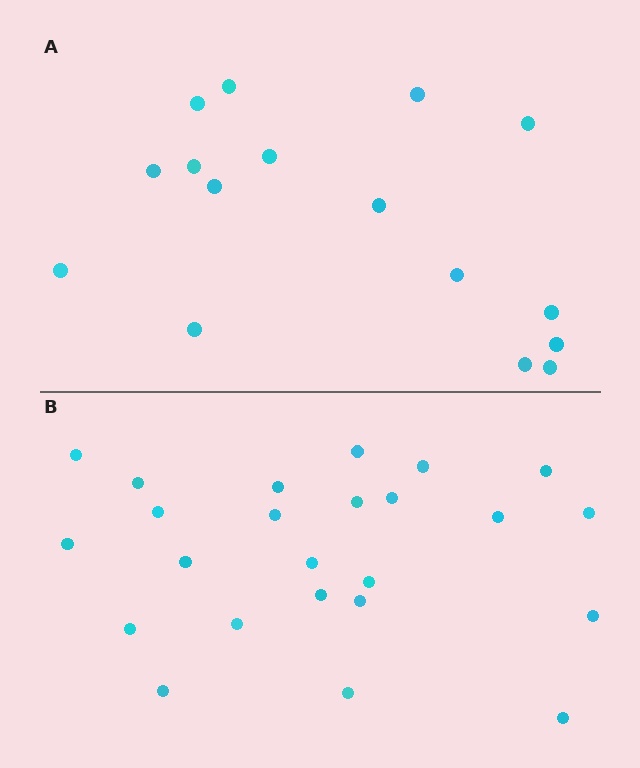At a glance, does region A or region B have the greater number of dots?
Region B (the bottom region) has more dots.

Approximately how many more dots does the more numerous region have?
Region B has roughly 8 or so more dots than region A.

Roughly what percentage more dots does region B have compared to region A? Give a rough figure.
About 50% more.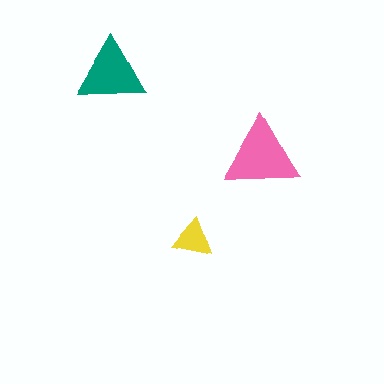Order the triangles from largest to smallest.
the pink one, the teal one, the yellow one.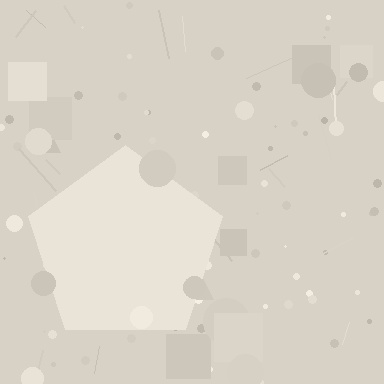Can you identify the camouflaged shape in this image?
The camouflaged shape is a pentagon.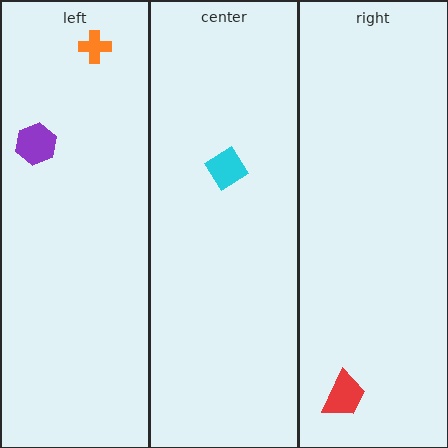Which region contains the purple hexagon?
The left region.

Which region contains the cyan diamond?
The center region.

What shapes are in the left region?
The purple hexagon, the orange cross.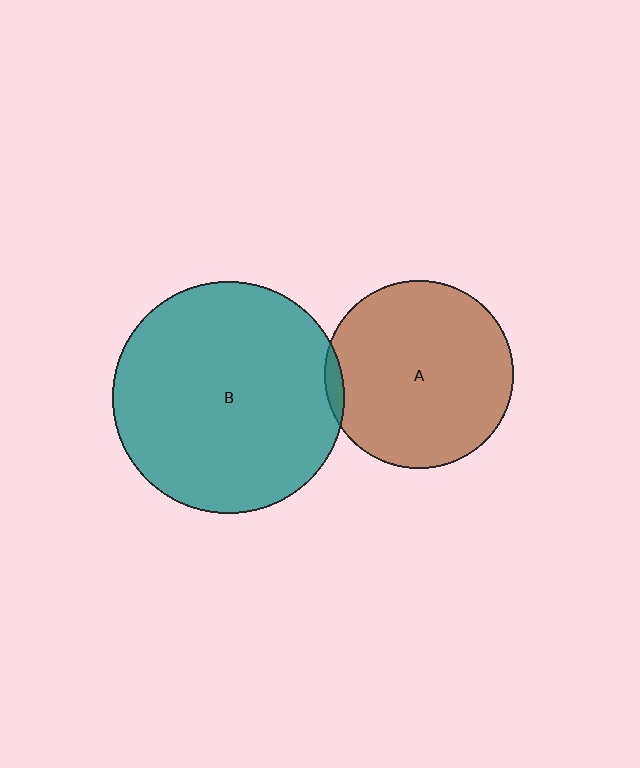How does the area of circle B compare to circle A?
Approximately 1.5 times.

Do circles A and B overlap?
Yes.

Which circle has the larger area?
Circle B (teal).